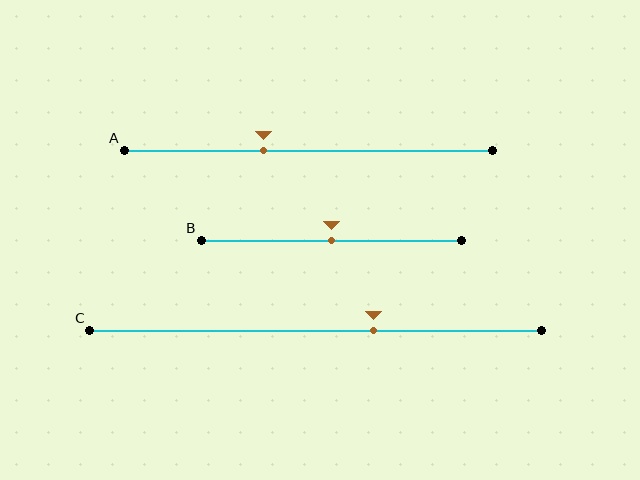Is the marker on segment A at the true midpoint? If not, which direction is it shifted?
No, the marker on segment A is shifted to the left by about 12% of the segment length.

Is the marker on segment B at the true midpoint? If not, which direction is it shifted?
Yes, the marker on segment B is at the true midpoint.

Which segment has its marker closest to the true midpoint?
Segment B has its marker closest to the true midpoint.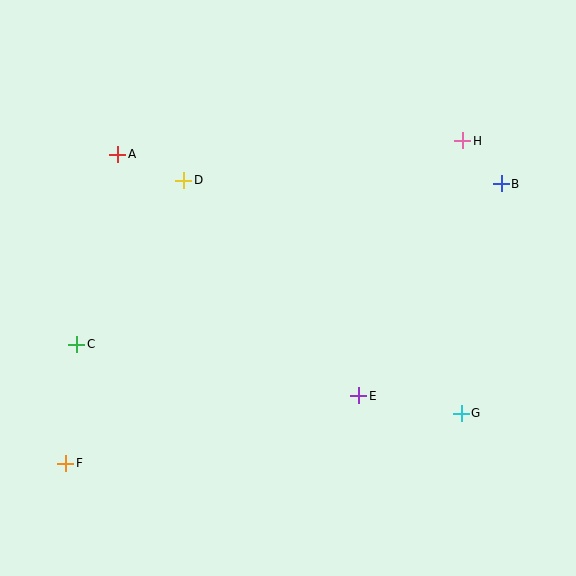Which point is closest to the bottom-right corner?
Point G is closest to the bottom-right corner.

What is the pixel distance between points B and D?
The distance between B and D is 317 pixels.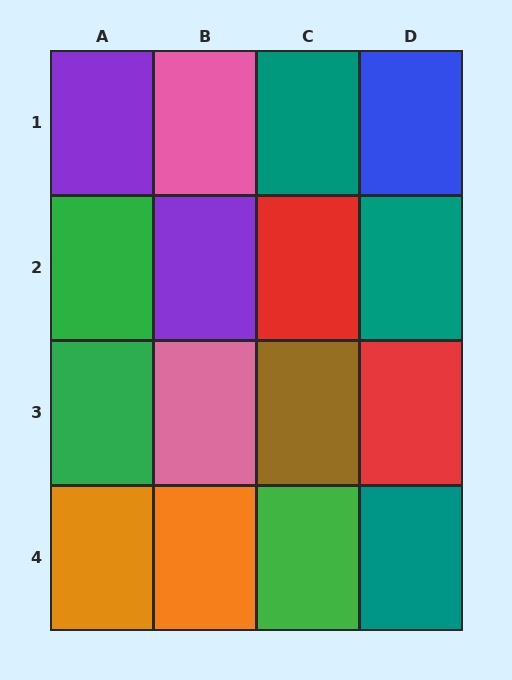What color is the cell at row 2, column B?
Purple.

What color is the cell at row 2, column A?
Green.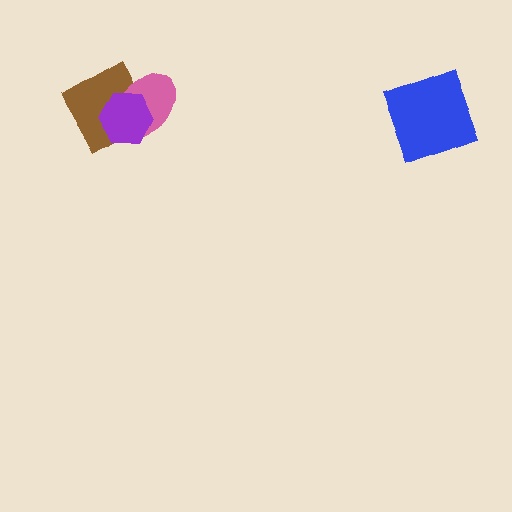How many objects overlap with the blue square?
0 objects overlap with the blue square.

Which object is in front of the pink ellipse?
The purple hexagon is in front of the pink ellipse.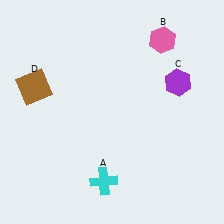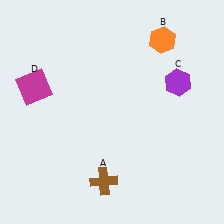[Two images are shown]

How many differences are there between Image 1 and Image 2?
There are 3 differences between the two images.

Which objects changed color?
A changed from cyan to brown. B changed from pink to orange. D changed from brown to magenta.